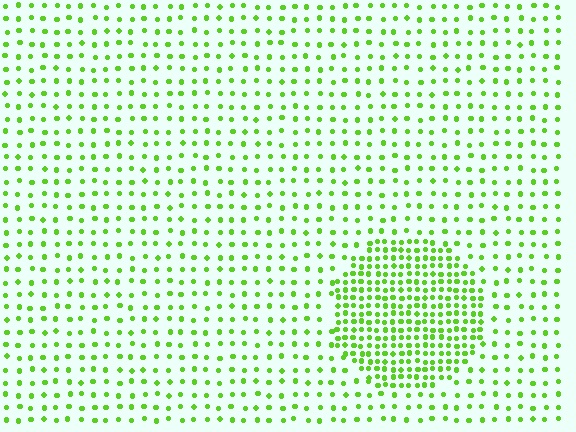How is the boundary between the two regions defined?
The boundary is defined by a change in element density (approximately 2.5x ratio). All elements are the same color, size, and shape.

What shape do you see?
I see a circle.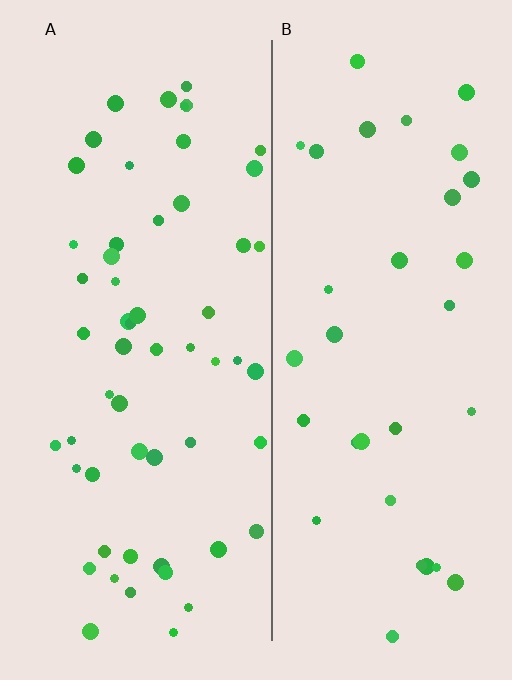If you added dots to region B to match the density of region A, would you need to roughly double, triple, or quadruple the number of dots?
Approximately double.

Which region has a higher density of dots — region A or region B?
A (the left).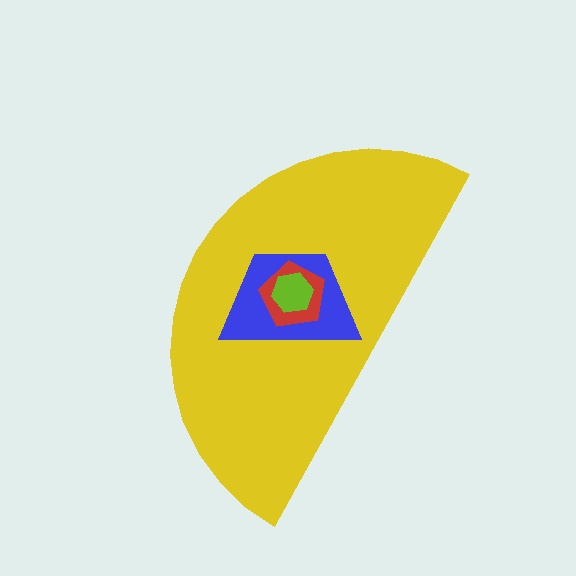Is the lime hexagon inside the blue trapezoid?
Yes.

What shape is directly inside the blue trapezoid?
The red pentagon.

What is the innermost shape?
The lime hexagon.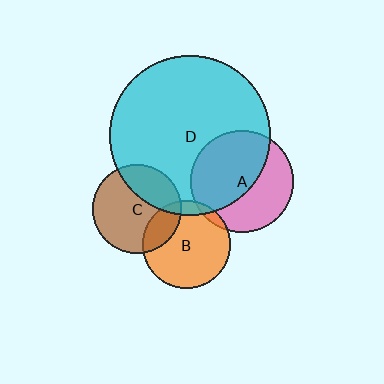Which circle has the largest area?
Circle D (cyan).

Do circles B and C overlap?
Yes.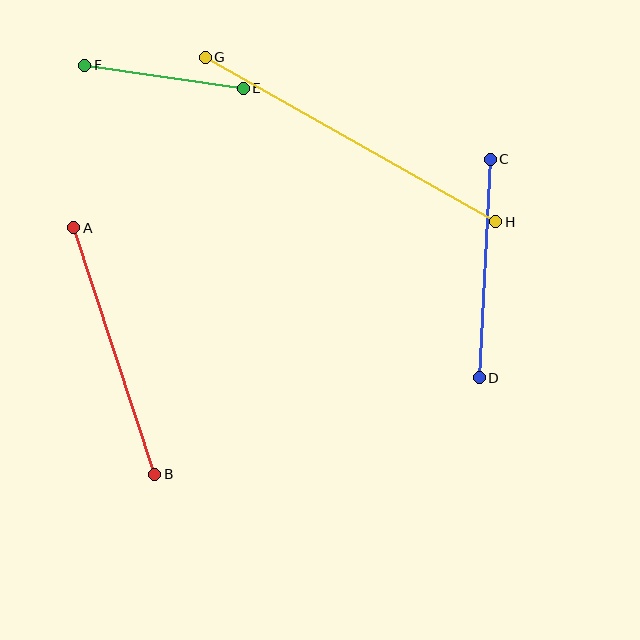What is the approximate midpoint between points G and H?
The midpoint is at approximately (351, 140) pixels.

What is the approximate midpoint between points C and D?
The midpoint is at approximately (485, 269) pixels.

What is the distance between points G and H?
The distance is approximately 334 pixels.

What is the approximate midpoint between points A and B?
The midpoint is at approximately (114, 351) pixels.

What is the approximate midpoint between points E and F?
The midpoint is at approximately (164, 77) pixels.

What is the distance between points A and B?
The distance is approximately 259 pixels.